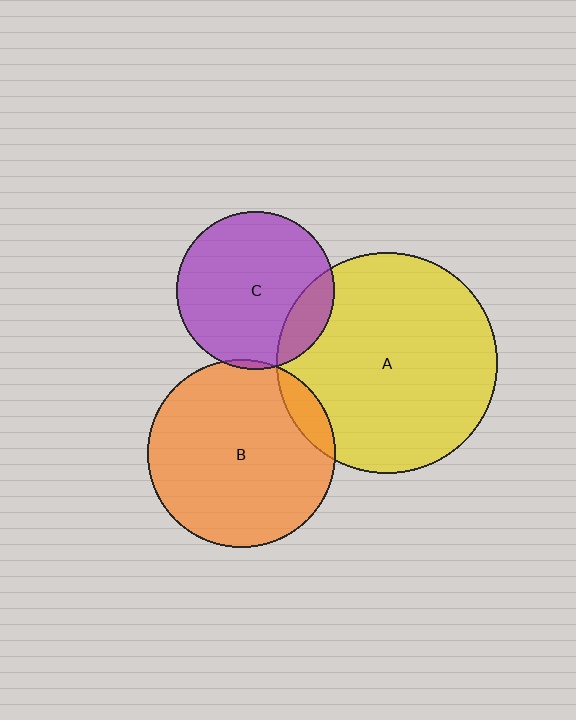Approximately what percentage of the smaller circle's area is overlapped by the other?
Approximately 5%.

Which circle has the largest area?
Circle A (yellow).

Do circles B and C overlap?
Yes.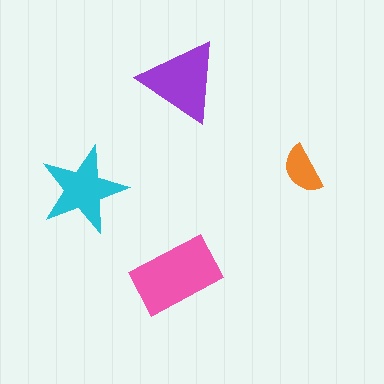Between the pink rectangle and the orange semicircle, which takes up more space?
The pink rectangle.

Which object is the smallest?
The orange semicircle.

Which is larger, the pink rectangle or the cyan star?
The pink rectangle.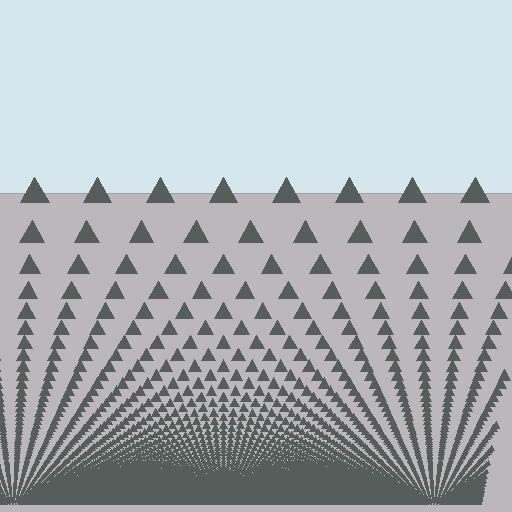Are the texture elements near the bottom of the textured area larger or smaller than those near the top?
Smaller. The gradient is inverted — elements near the bottom are smaller and denser.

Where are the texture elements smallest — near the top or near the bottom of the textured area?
Near the bottom.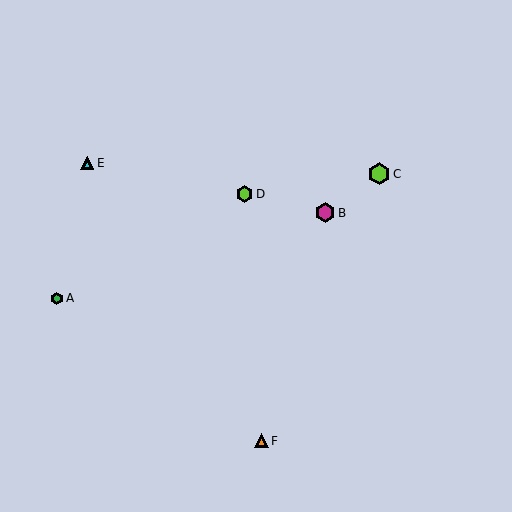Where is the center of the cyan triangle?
The center of the cyan triangle is at (87, 163).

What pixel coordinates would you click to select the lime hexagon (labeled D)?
Click at (245, 194) to select the lime hexagon D.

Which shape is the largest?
The lime hexagon (labeled C) is the largest.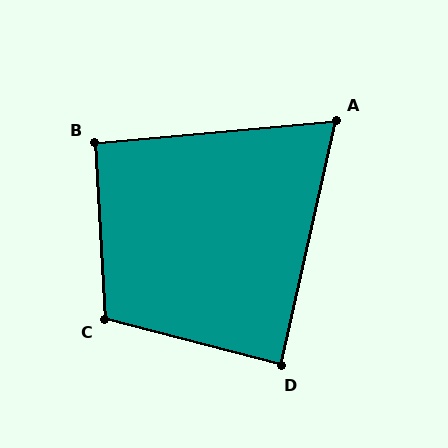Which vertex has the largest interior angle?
C, at approximately 108 degrees.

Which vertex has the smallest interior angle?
A, at approximately 72 degrees.